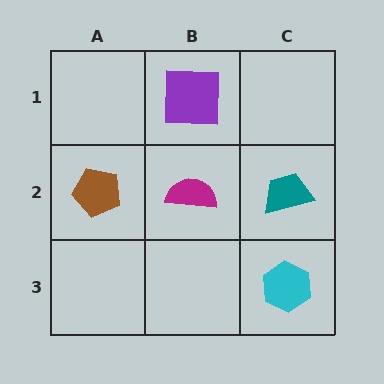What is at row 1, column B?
A purple square.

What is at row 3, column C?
A cyan hexagon.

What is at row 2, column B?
A magenta semicircle.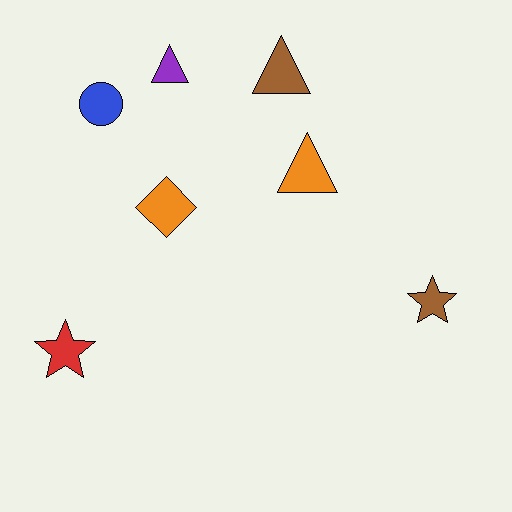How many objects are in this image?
There are 7 objects.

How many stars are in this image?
There are 2 stars.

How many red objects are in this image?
There is 1 red object.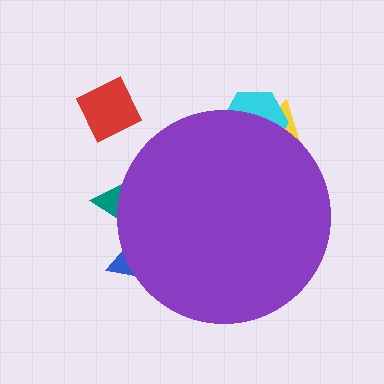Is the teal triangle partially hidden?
Yes, the teal triangle is partially hidden behind the purple circle.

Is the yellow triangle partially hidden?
Yes, the yellow triangle is partially hidden behind the purple circle.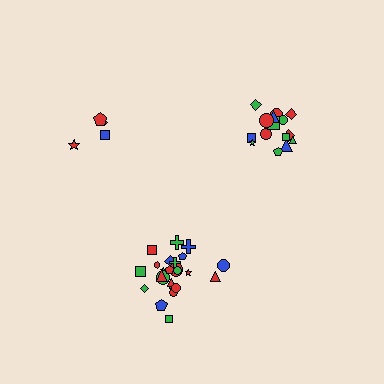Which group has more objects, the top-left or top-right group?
The top-right group.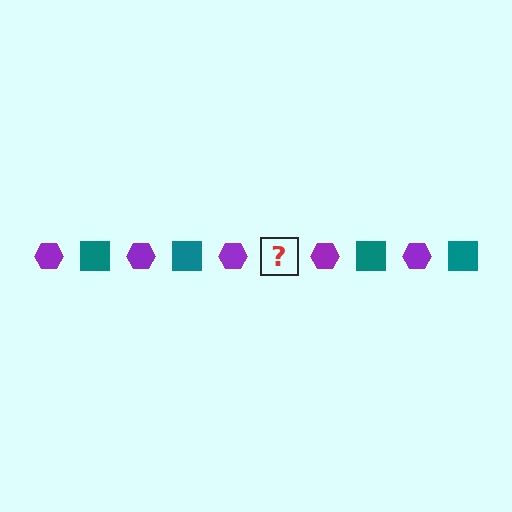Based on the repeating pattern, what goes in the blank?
The blank should be a teal square.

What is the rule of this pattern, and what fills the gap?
The rule is that the pattern alternates between purple hexagon and teal square. The gap should be filled with a teal square.